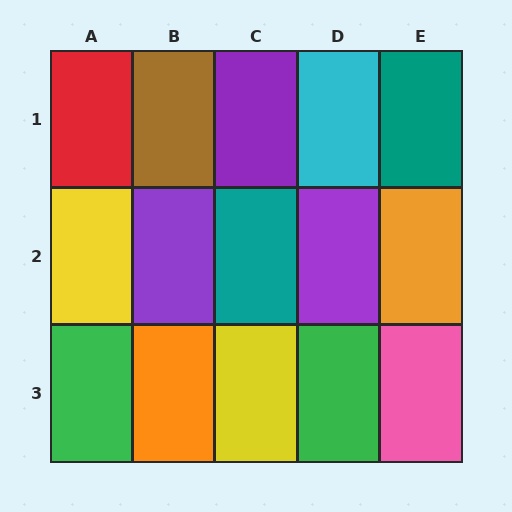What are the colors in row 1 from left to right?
Red, brown, purple, cyan, teal.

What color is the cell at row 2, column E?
Orange.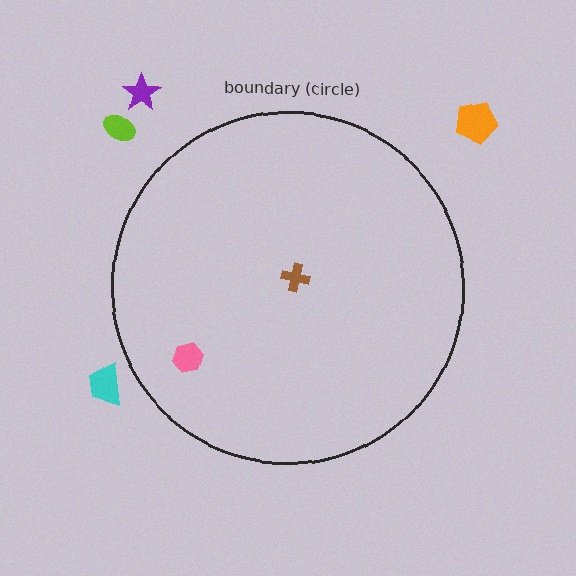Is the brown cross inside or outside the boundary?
Inside.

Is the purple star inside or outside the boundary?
Outside.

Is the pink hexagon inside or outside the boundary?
Inside.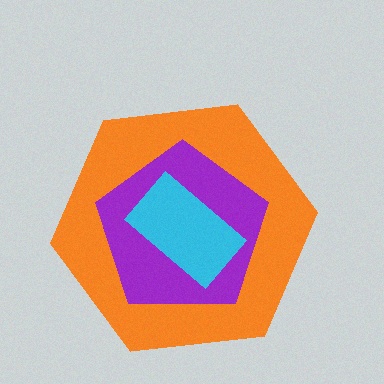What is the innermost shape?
The cyan rectangle.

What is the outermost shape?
The orange hexagon.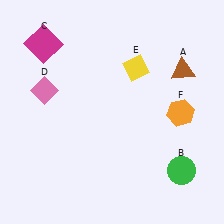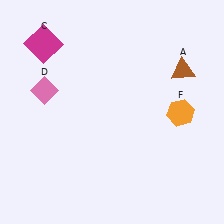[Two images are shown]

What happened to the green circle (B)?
The green circle (B) was removed in Image 2. It was in the bottom-right area of Image 1.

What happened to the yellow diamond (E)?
The yellow diamond (E) was removed in Image 2. It was in the top-right area of Image 1.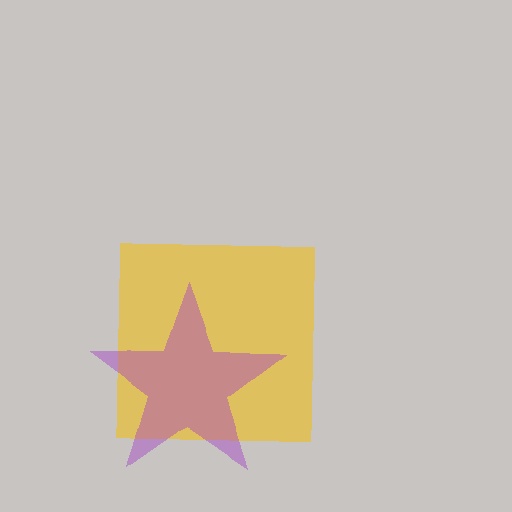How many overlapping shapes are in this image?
There are 2 overlapping shapes in the image.